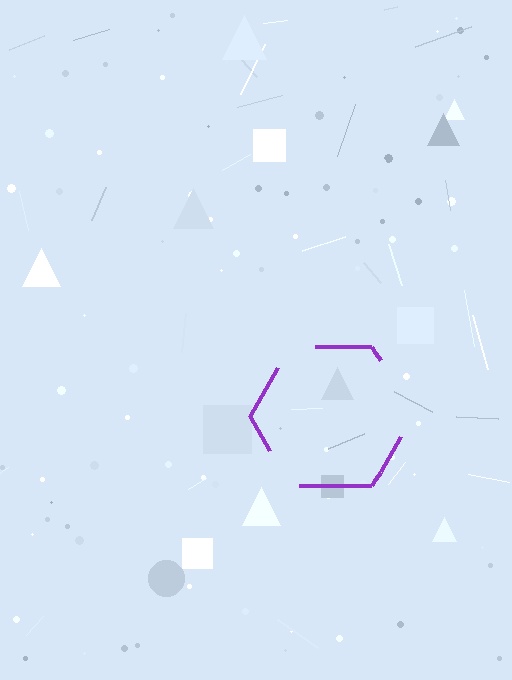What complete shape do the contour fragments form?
The contour fragments form a hexagon.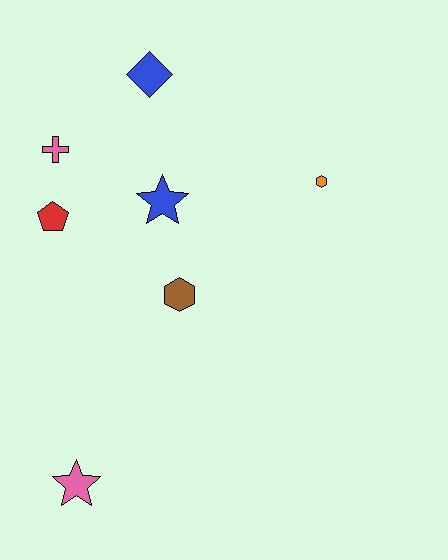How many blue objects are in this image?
There are 2 blue objects.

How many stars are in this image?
There are 2 stars.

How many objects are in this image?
There are 7 objects.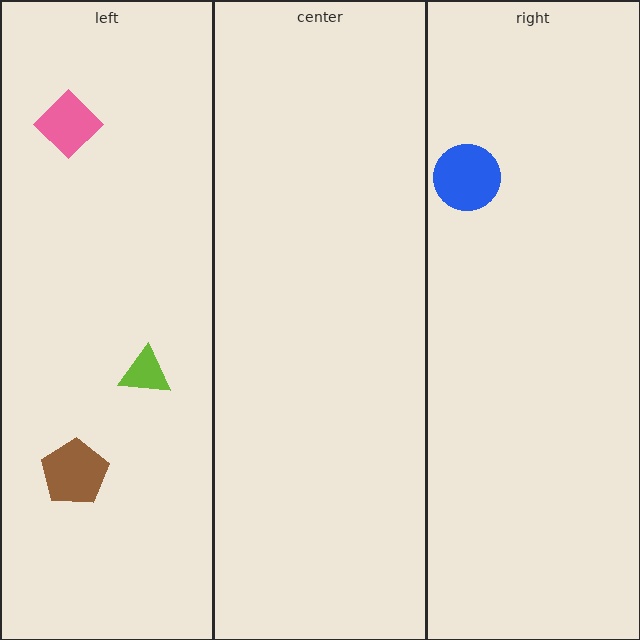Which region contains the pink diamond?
The left region.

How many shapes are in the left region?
3.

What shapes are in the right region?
The blue circle.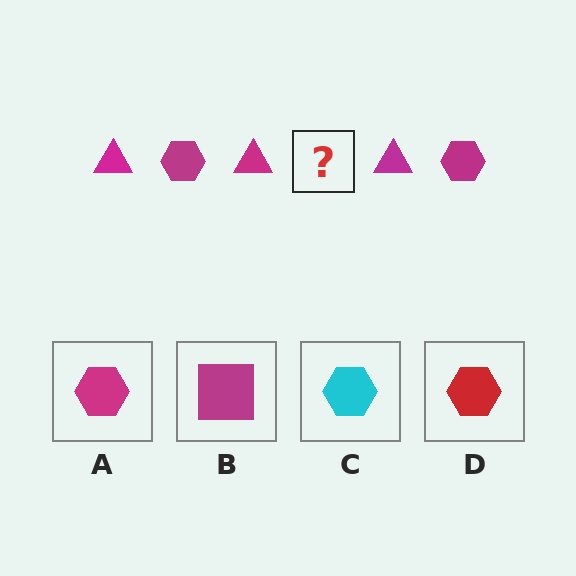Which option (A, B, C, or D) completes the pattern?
A.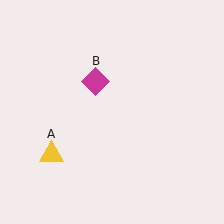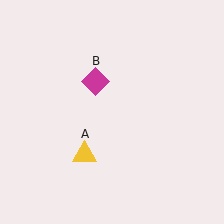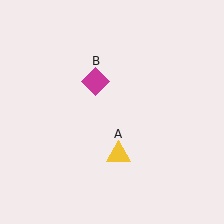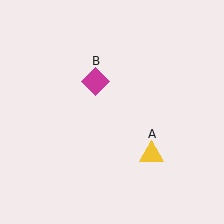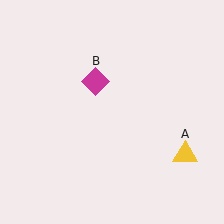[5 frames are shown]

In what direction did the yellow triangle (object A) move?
The yellow triangle (object A) moved right.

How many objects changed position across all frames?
1 object changed position: yellow triangle (object A).